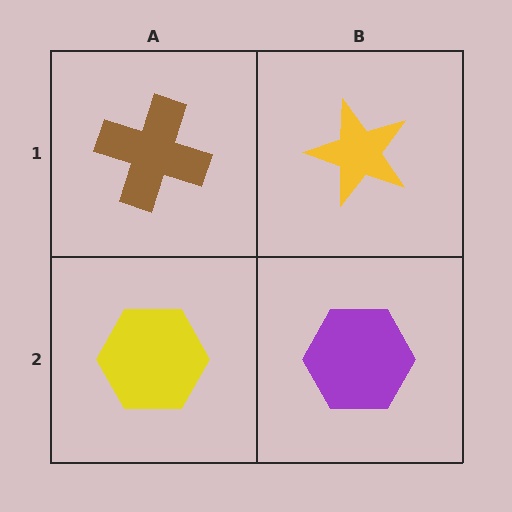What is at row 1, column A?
A brown cross.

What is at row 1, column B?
A yellow star.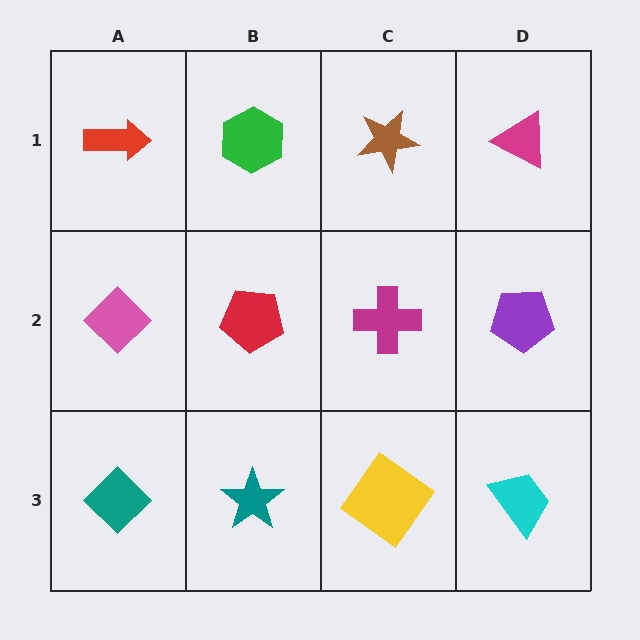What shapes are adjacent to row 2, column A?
A red arrow (row 1, column A), a teal diamond (row 3, column A), a red pentagon (row 2, column B).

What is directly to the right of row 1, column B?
A brown star.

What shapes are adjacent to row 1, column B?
A red pentagon (row 2, column B), a red arrow (row 1, column A), a brown star (row 1, column C).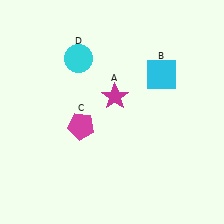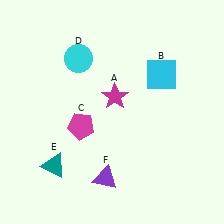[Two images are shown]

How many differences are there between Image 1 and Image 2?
There are 2 differences between the two images.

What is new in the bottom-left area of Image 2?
A teal triangle (E) was added in the bottom-left area of Image 2.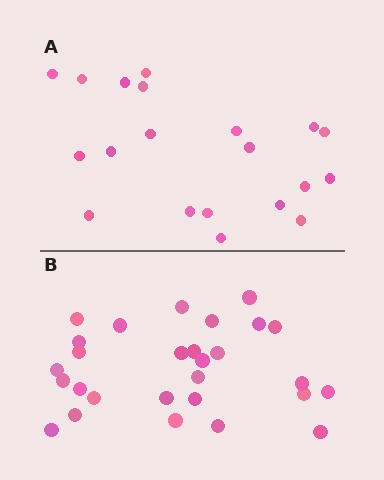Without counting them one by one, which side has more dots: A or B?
Region B (the bottom region) has more dots.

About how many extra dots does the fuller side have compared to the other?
Region B has roughly 8 or so more dots than region A.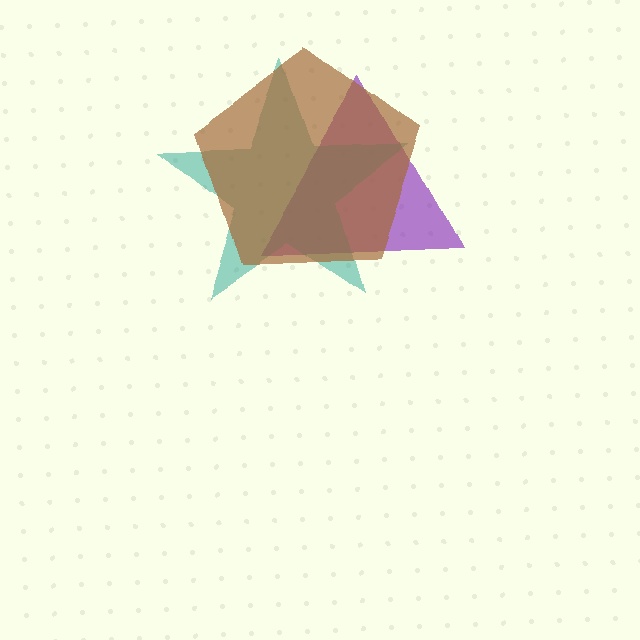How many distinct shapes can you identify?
There are 3 distinct shapes: a purple triangle, a teal star, a brown pentagon.